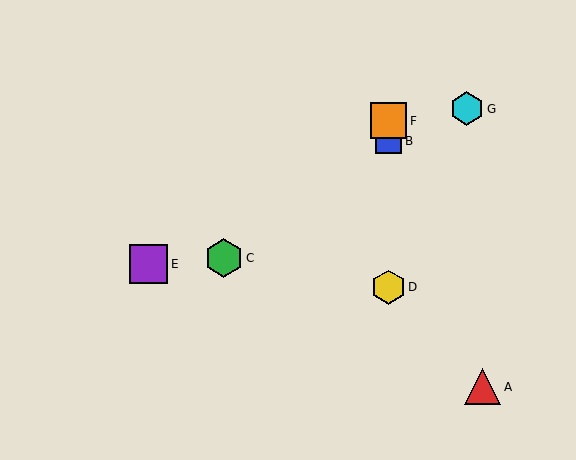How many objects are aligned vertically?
3 objects (B, D, F) are aligned vertically.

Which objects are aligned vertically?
Objects B, D, F are aligned vertically.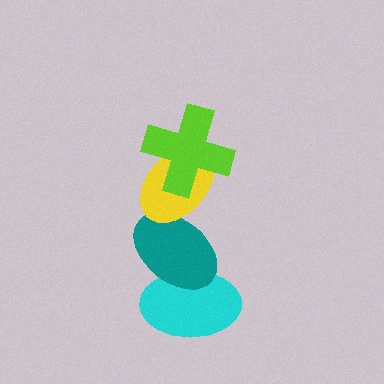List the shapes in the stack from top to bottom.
From top to bottom: the lime cross, the yellow ellipse, the teal ellipse, the cyan ellipse.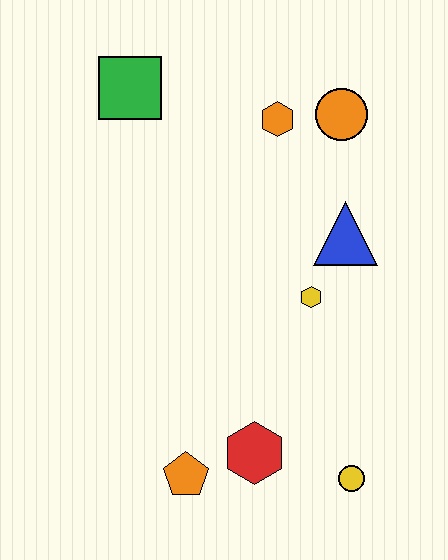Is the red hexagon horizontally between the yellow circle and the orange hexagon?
No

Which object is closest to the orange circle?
The orange hexagon is closest to the orange circle.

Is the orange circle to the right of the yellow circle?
No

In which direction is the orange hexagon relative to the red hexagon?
The orange hexagon is above the red hexagon.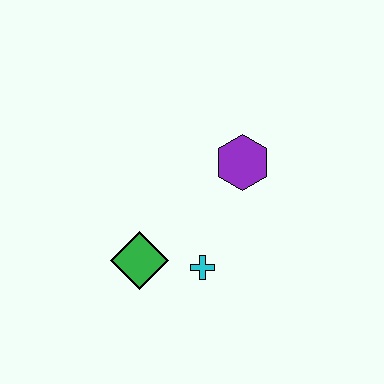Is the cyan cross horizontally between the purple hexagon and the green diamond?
Yes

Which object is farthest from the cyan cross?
The purple hexagon is farthest from the cyan cross.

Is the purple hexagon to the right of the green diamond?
Yes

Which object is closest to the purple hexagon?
The cyan cross is closest to the purple hexagon.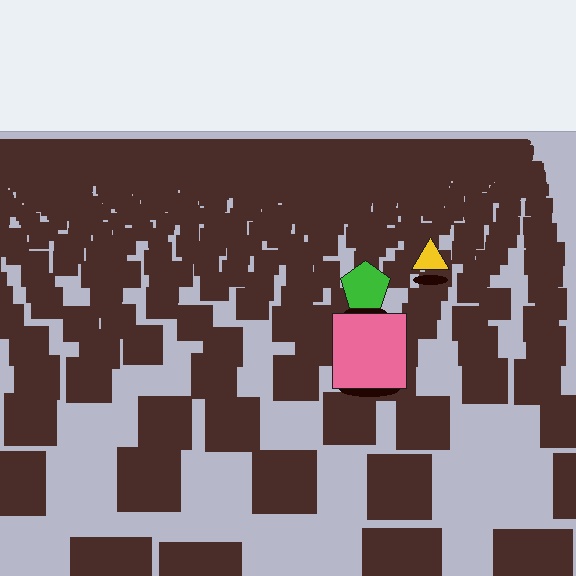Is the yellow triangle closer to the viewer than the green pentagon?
No. The green pentagon is closer — you can tell from the texture gradient: the ground texture is coarser near it.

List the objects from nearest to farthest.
From nearest to farthest: the pink square, the green pentagon, the yellow triangle.